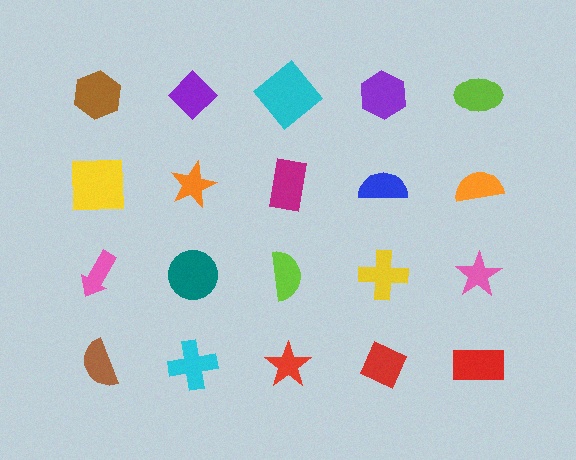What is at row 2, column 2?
An orange star.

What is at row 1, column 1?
A brown hexagon.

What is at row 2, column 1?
A yellow square.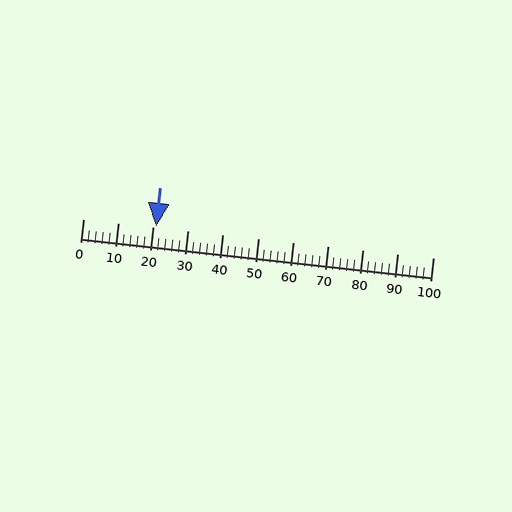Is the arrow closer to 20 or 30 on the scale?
The arrow is closer to 20.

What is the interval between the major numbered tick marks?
The major tick marks are spaced 10 units apart.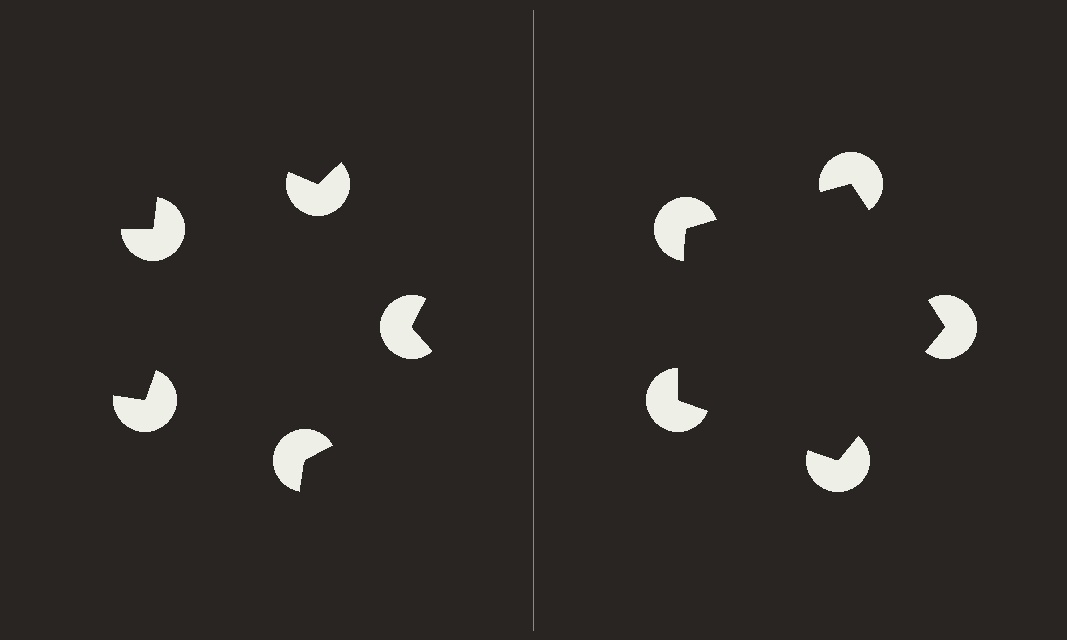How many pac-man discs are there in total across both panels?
10 — 5 on each side.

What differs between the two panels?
The pac-man discs are positioned identically on both sides; only the wedge orientations differ. On the right they align to a pentagon; on the left they are misaligned.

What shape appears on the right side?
An illusory pentagon.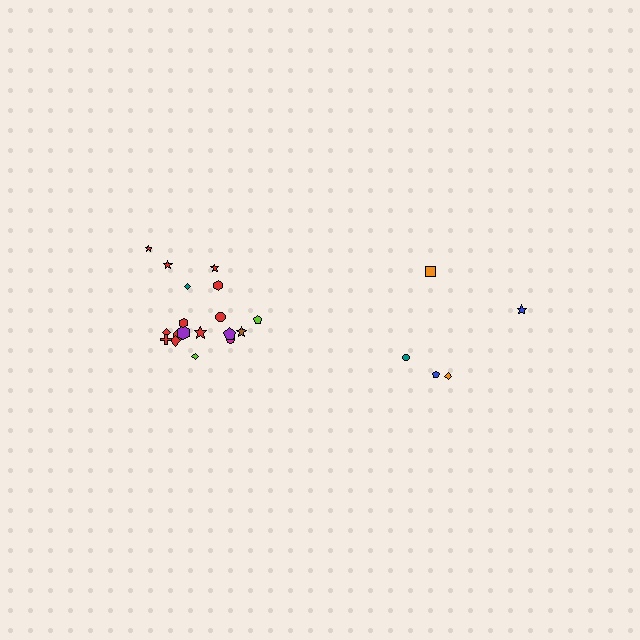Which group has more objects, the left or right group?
The left group.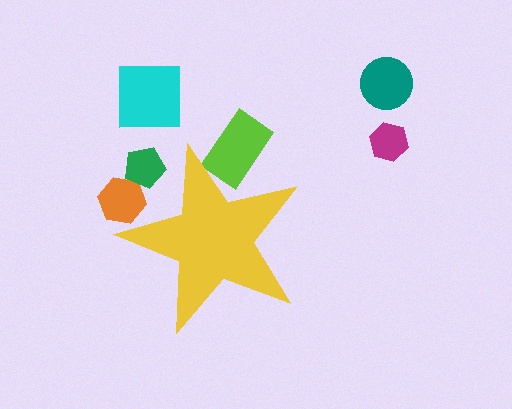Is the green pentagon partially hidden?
Yes, the green pentagon is partially hidden behind the yellow star.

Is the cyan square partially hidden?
No, the cyan square is fully visible.